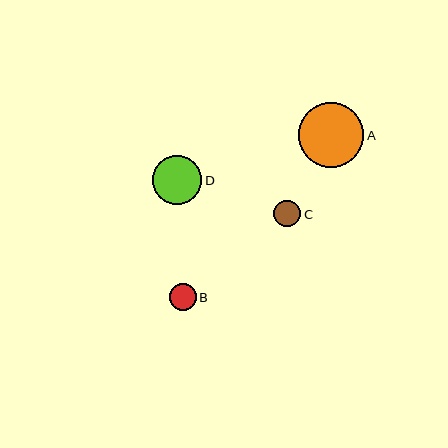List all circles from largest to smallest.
From largest to smallest: A, D, B, C.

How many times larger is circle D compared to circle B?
Circle D is approximately 1.8 times the size of circle B.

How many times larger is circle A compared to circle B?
Circle A is approximately 2.4 times the size of circle B.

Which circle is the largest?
Circle A is the largest with a size of approximately 65 pixels.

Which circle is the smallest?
Circle C is the smallest with a size of approximately 27 pixels.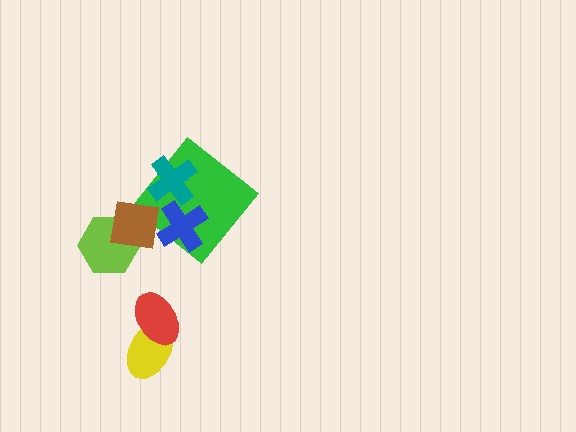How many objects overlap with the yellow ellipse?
1 object overlaps with the yellow ellipse.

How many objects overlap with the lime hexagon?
1 object overlaps with the lime hexagon.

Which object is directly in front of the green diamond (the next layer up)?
The teal cross is directly in front of the green diamond.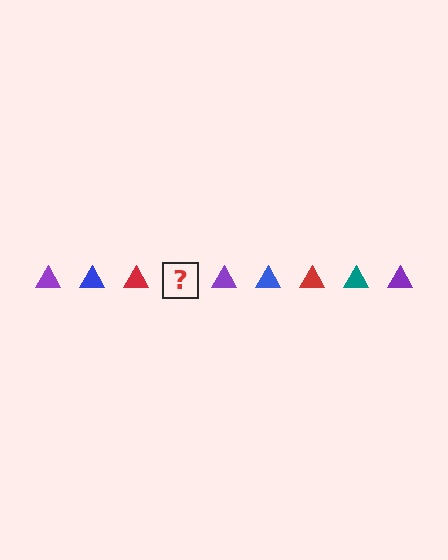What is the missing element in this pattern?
The missing element is a teal triangle.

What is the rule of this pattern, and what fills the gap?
The rule is that the pattern cycles through purple, blue, red, teal triangles. The gap should be filled with a teal triangle.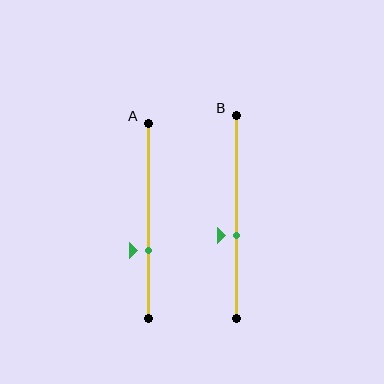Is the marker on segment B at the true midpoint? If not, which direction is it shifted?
No, the marker on segment B is shifted downward by about 9% of the segment length.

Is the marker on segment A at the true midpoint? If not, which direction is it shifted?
No, the marker on segment A is shifted downward by about 15% of the segment length.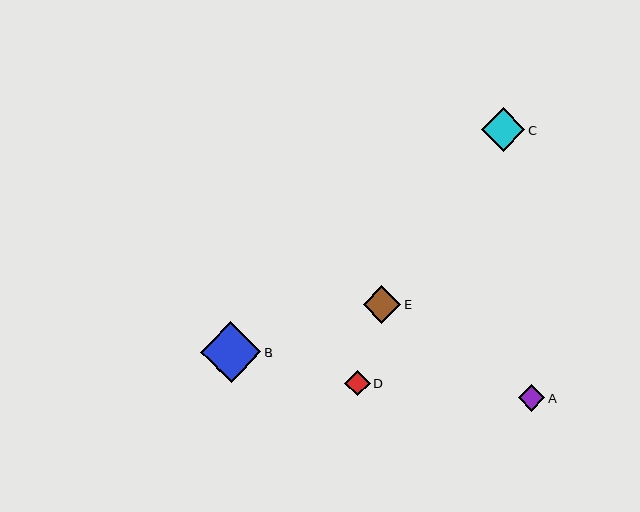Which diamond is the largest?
Diamond B is the largest with a size of approximately 61 pixels.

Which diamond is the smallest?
Diamond D is the smallest with a size of approximately 26 pixels.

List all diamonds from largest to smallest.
From largest to smallest: B, C, E, A, D.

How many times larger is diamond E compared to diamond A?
Diamond E is approximately 1.4 times the size of diamond A.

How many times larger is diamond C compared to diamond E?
Diamond C is approximately 1.1 times the size of diamond E.